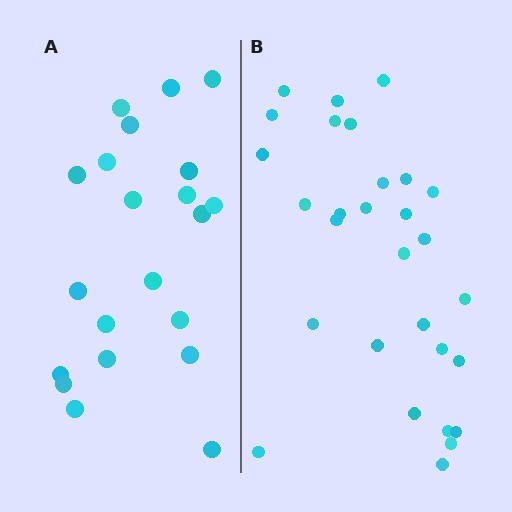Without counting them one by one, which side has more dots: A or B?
Region B (the right region) has more dots.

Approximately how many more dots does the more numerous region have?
Region B has roughly 8 or so more dots than region A.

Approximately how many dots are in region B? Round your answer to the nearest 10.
About 30 dots. (The exact count is 29, which rounds to 30.)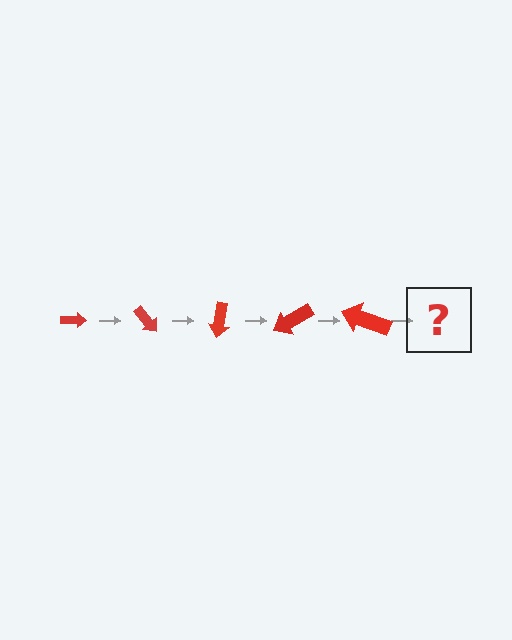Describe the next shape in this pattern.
It should be an arrow, larger than the previous one and rotated 250 degrees from the start.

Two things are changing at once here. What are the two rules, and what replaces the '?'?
The two rules are that the arrow grows larger each step and it rotates 50 degrees each step. The '?' should be an arrow, larger than the previous one and rotated 250 degrees from the start.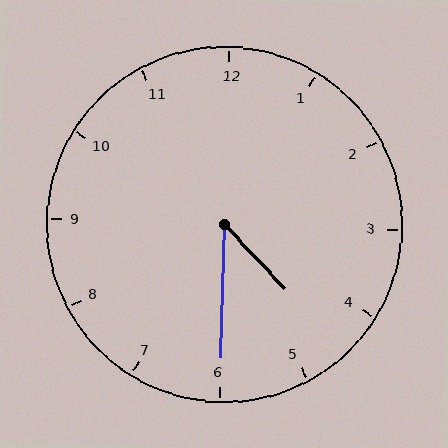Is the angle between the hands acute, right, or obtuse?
It is acute.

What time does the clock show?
4:30.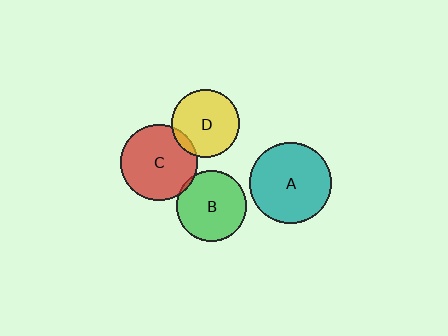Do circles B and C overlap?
Yes.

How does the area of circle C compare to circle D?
Approximately 1.3 times.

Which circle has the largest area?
Circle A (teal).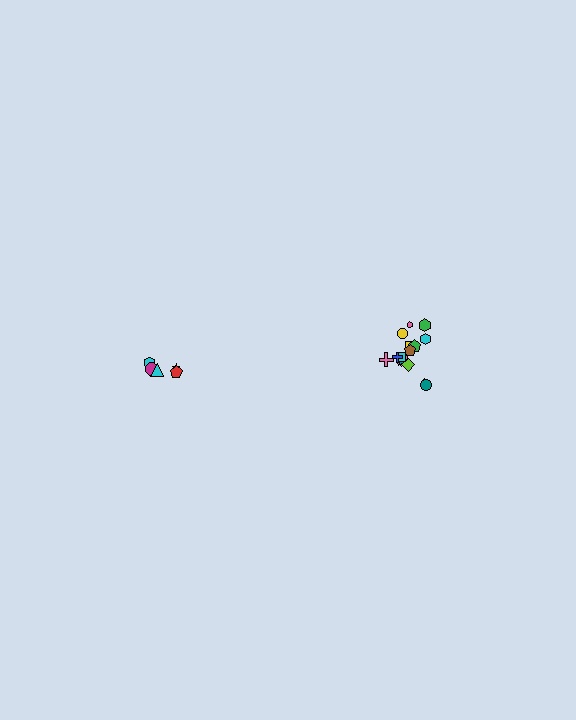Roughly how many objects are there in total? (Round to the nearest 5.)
Roughly 20 objects in total.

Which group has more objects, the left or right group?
The right group.